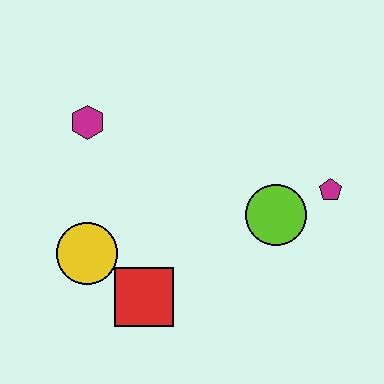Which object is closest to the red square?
The yellow circle is closest to the red square.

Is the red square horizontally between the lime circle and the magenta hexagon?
Yes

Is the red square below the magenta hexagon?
Yes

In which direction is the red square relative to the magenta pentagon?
The red square is to the left of the magenta pentagon.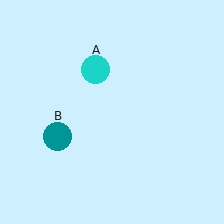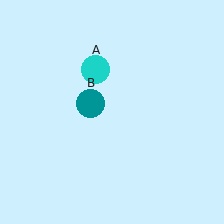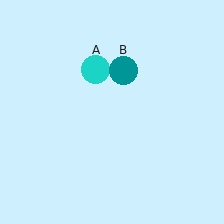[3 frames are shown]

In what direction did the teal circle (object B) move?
The teal circle (object B) moved up and to the right.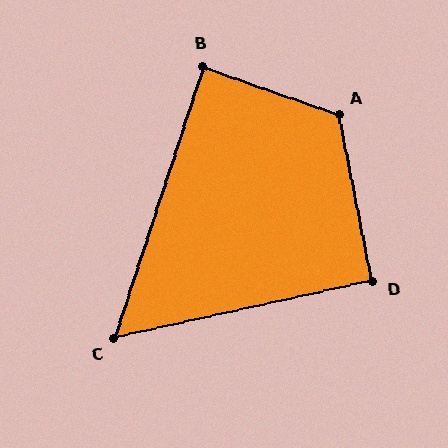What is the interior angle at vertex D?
Approximately 91 degrees (approximately right).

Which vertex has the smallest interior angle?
C, at approximately 59 degrees.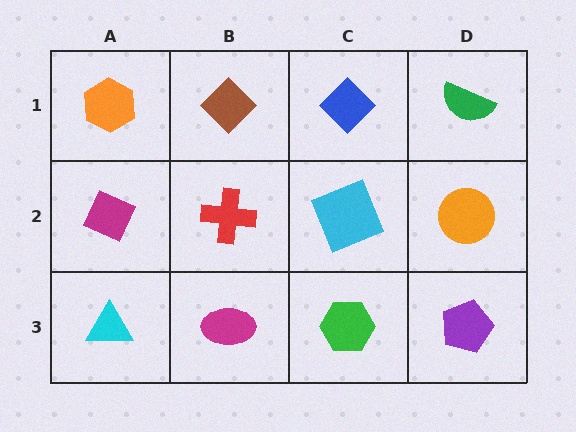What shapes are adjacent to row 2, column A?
An orange hexagon (row 1, column A), a cyan triangle (row 3, column A), a red cross (row 2, column B).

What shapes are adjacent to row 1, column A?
A magenta diamond (row 2, column A), a brown diamond (row 1, column B).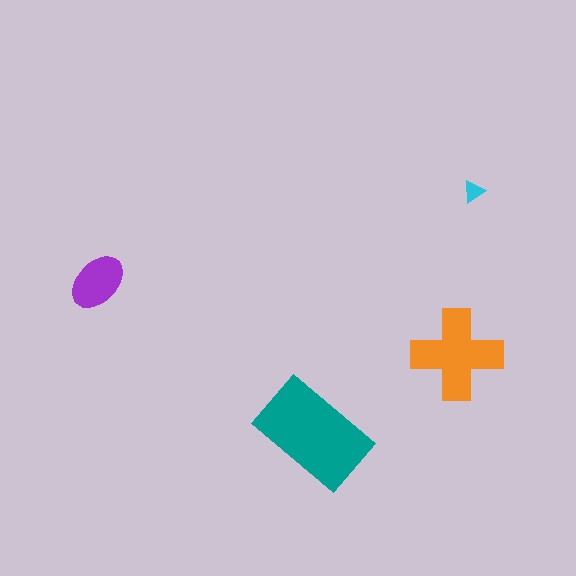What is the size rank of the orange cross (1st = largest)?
2nd.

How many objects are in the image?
There are 4 objects in the image.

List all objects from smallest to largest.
The cyan triangle, the purple ellipse, the orange cross, the teal rectangle.